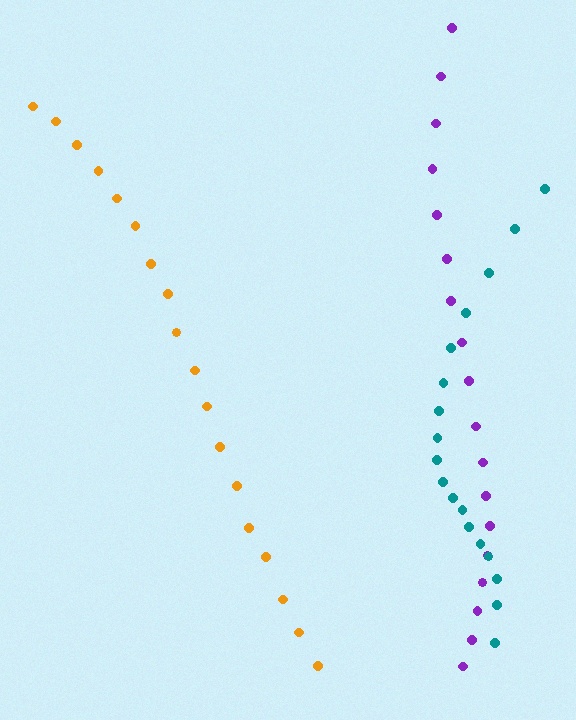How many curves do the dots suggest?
There are 3 distinct paths.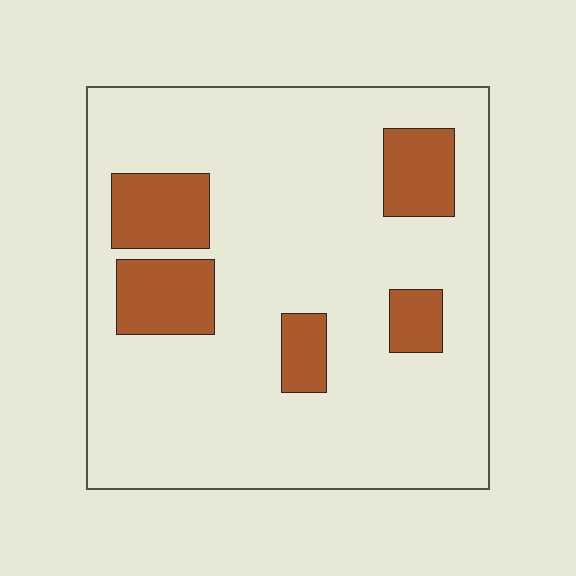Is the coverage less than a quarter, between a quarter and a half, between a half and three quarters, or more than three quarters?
Less than a quarter.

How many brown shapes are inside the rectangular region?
5.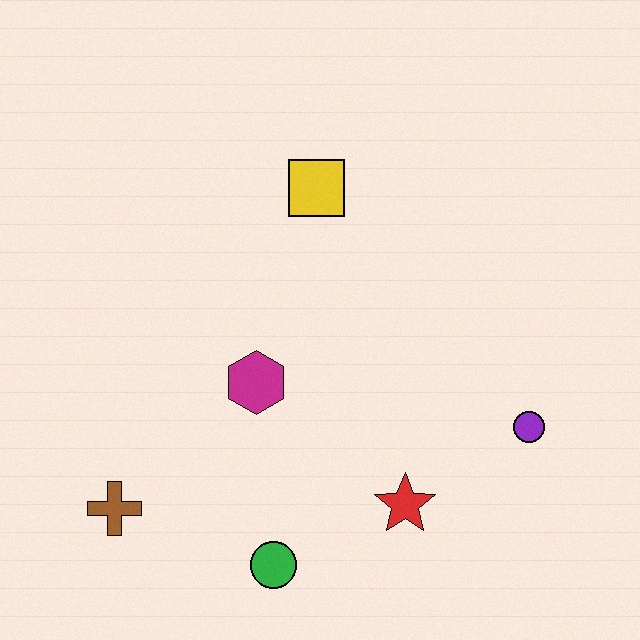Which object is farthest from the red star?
The yellow square is farthest from the red star.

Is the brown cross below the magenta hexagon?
Yes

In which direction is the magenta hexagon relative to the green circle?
The magenta hexagon is above the green circle.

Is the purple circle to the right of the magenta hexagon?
Yes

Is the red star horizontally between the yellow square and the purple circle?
Yes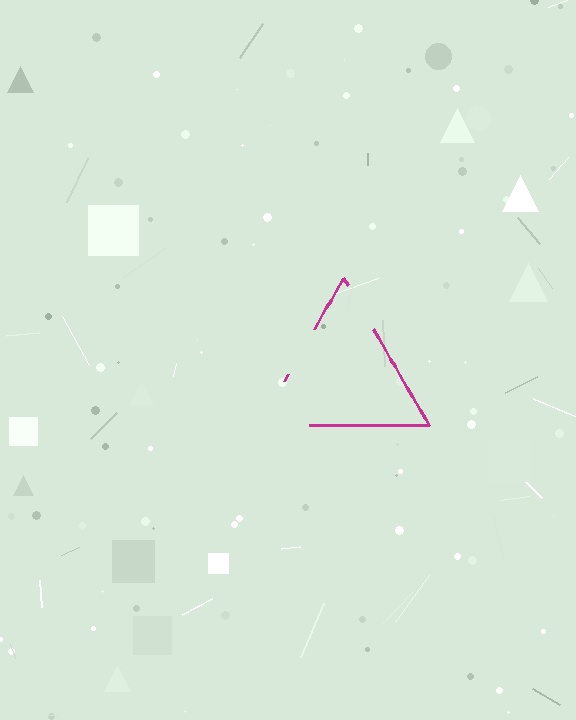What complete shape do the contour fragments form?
The contour fragments form a triangle.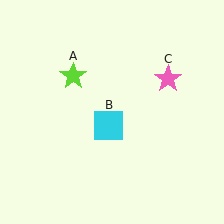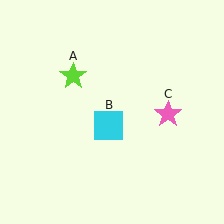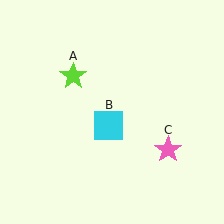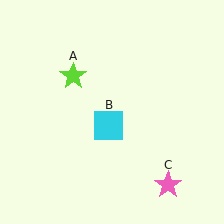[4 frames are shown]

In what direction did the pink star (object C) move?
The pink star (object C) moved down.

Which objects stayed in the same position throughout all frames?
Lime star (object A) and cyan square (object B) remained stationary.